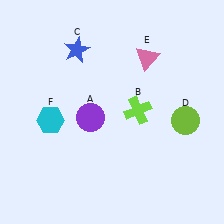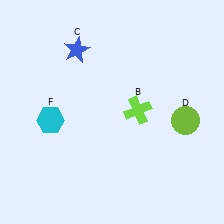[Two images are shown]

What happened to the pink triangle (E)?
The pink triangle (E) was removed in Image 2. It was in the top-right area of Image 1.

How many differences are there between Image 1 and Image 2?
There are 2 differences between the two images.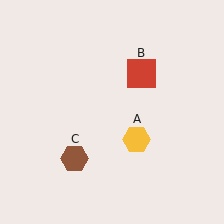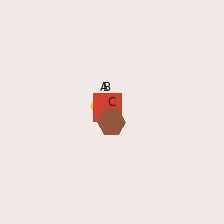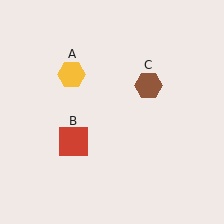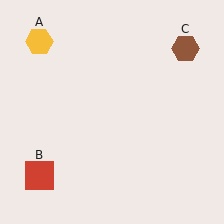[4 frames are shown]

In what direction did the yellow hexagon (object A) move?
The yellow hexagon (object A) moved up and to the left.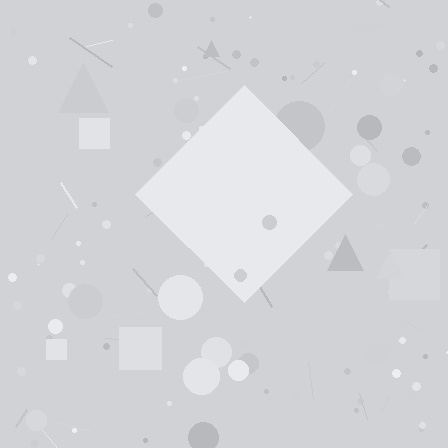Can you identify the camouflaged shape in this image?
The camouflaged shape is a diamond.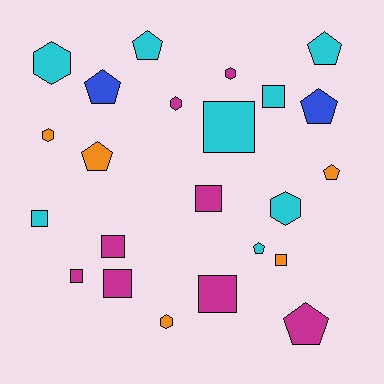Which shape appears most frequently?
Square, with 9 objects.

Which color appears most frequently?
Magenta, with 8 objects.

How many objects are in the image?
There are 23 objects.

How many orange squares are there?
There is 1 orange square.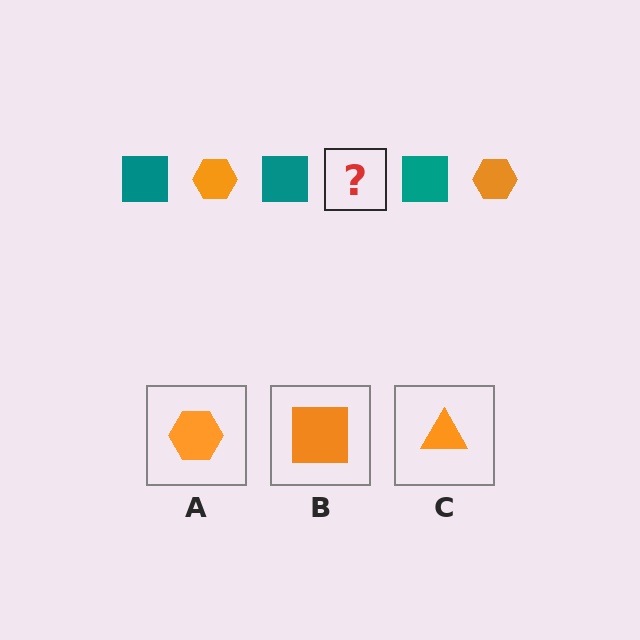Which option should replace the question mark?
Option A.